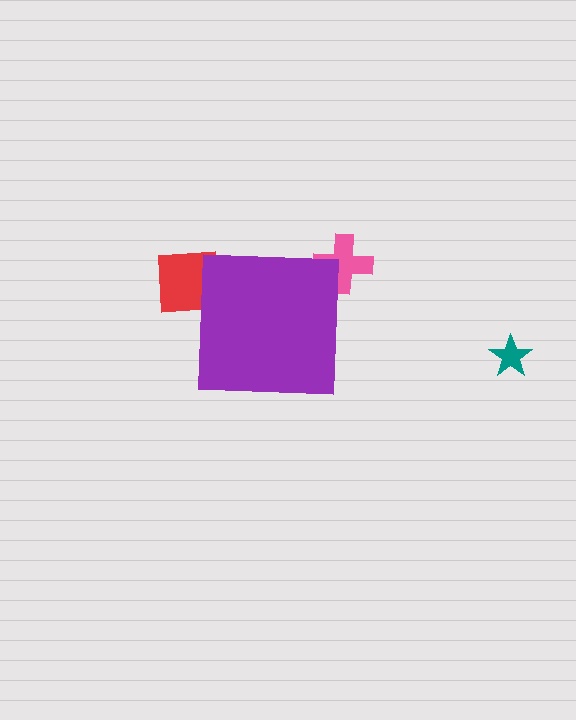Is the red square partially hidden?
Yes, the red square is partially hidden behind the purple square.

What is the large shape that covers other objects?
A purple square.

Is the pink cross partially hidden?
Yes, the pink cross is partially hidden behind the purple square.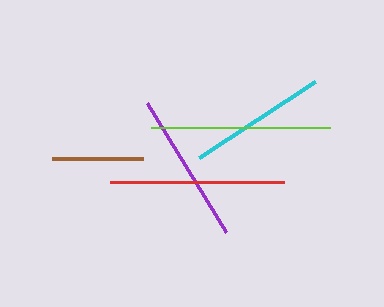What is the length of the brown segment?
The brown segment is approximately 90 pixels long.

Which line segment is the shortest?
The brown line is the shortest at approximately 90 pixels.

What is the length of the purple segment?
The purple segment is approximately 152 pixels long.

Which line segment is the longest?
The lime line is the longest at approximately 179 pixels.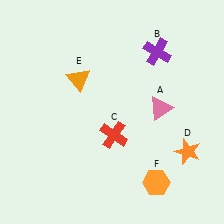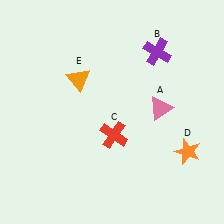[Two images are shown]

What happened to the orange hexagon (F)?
The orange hexagon (F) was removed in Image 2. It was in the bottom-right area of Image 1.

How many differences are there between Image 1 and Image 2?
There is 1 difference between the two images.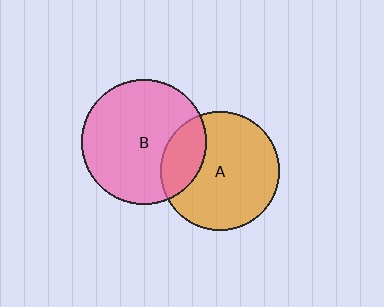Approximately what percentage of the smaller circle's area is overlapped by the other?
Approximately 25%.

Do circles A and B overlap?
Yes.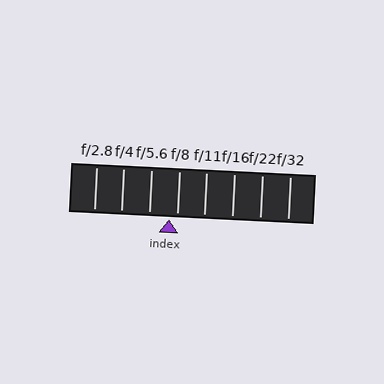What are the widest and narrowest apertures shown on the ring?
The widest aperture shown is f/2.8 and the narrowest is f/32.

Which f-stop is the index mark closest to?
The index mark is closest to f/8.